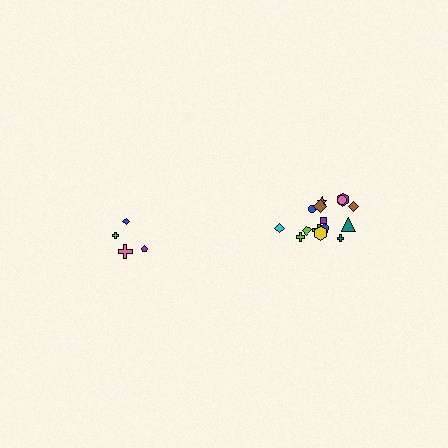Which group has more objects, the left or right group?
The right group.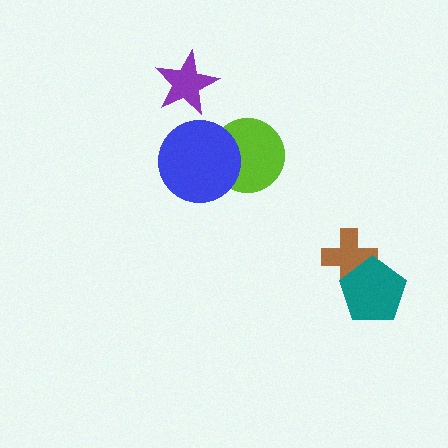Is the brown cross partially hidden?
Yes, it is partially covered by another shape.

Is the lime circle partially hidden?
Yes, it is partially covered by another shape.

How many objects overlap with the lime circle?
1 object overlaps with the lime circle.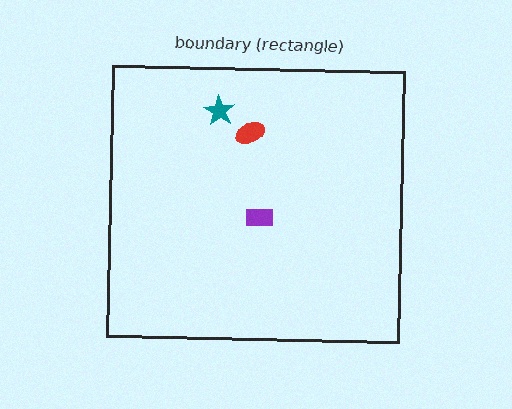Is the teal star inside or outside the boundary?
Inside.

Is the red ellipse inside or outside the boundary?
Inside.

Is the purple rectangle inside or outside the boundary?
Inside.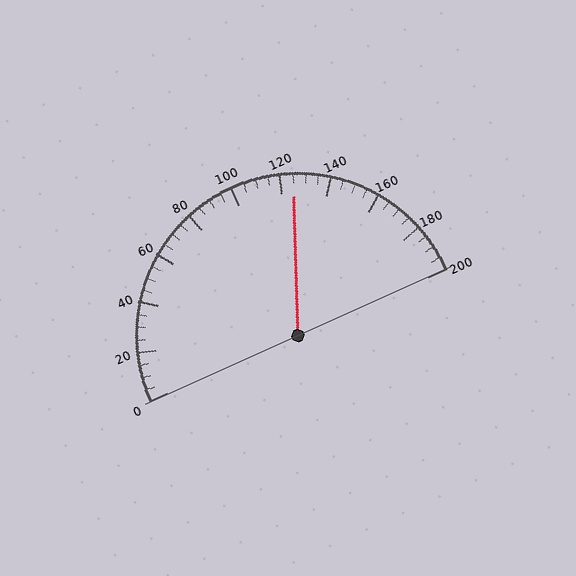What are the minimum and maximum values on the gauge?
The gauge ranges from 0 to 200.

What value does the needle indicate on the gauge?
The needle indicates approximately 125.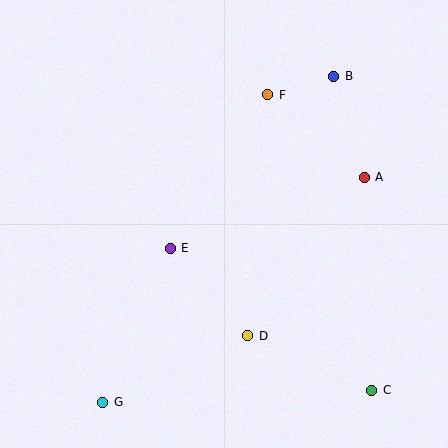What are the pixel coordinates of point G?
Point G is at (103, 402).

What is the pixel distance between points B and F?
The distance between B and F is 68 pixels.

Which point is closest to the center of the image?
Point E at (170, 248) is closest to the center.